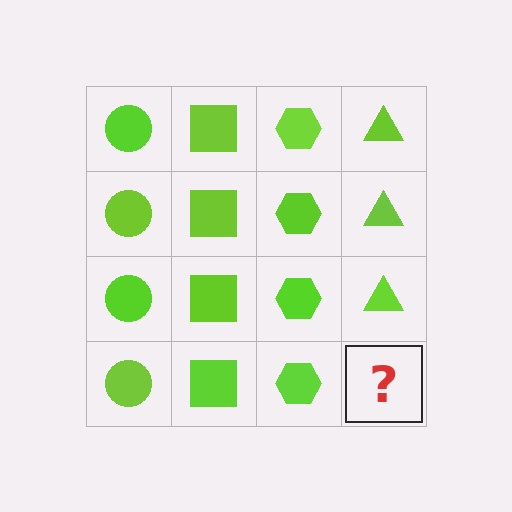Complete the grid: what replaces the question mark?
The question mark should be replaced with a lime triangle.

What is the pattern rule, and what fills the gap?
The rule is that each column has a consistent shape. The gap should be filled with a lime triangle.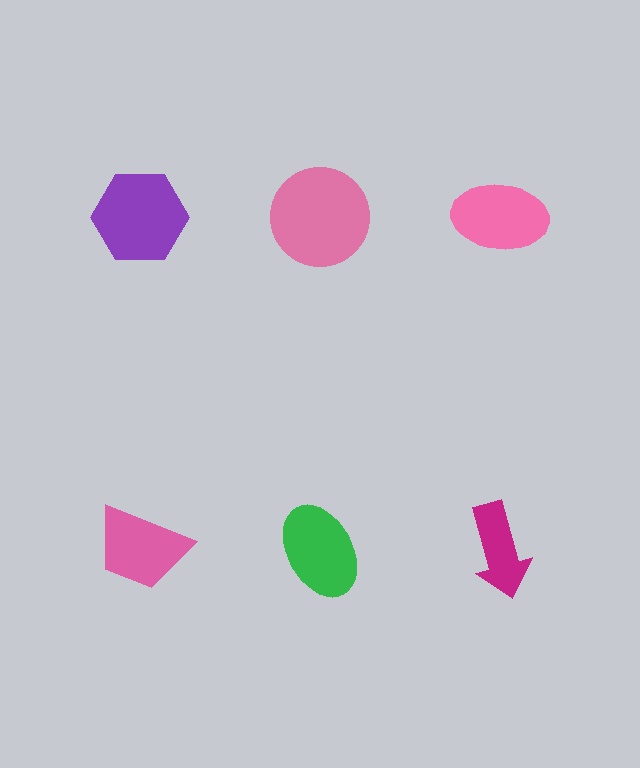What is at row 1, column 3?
A pink ellipse.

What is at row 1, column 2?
A pink circle.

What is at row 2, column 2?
A green ellipse.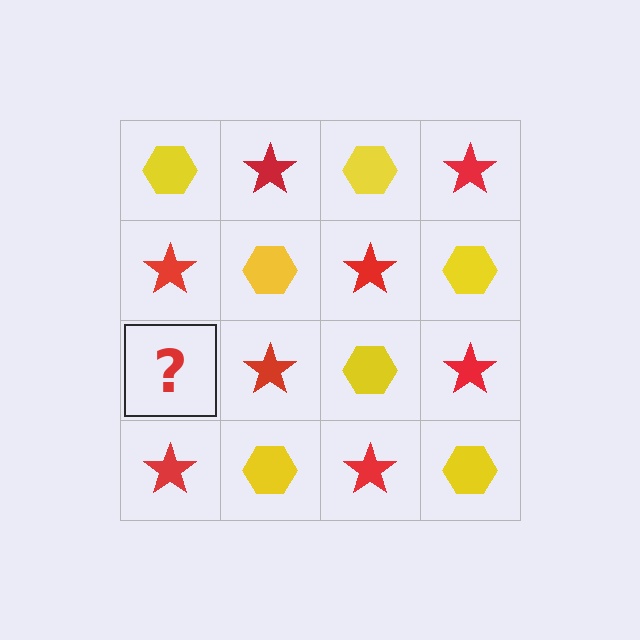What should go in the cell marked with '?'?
The missing cell should contain a yellow hexagon.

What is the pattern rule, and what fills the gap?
The rule is that it alternates yellow hexagon and red star in a checkerboard pattern. The gap should be filled with a yellow hexagon.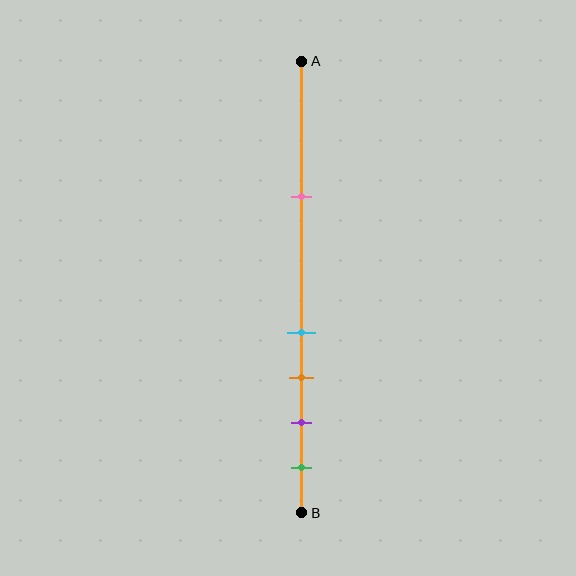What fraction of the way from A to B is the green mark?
The green mark is approximately 90% (0.9) of the way from A to B.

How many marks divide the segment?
There are 5 marks dividing the segment.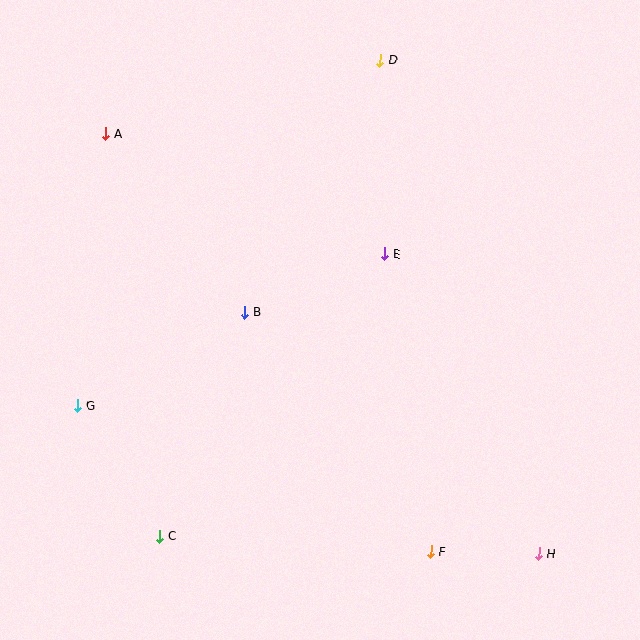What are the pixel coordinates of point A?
Point A is at (106, 134).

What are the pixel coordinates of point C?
Point C is at (160, 536).